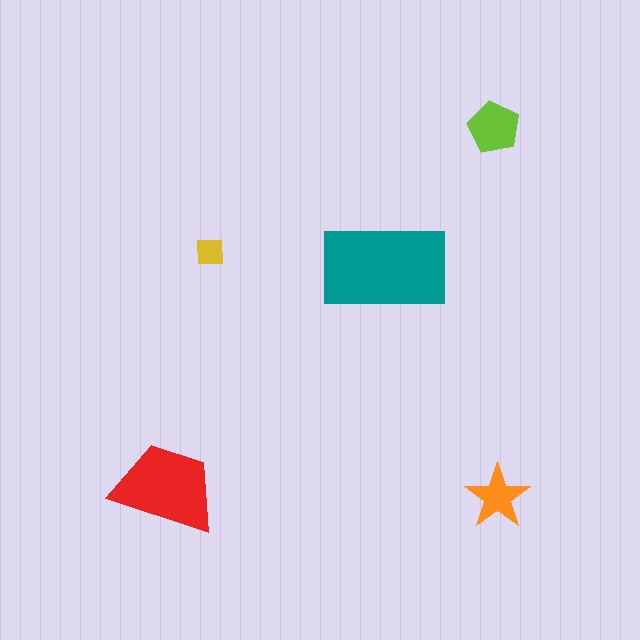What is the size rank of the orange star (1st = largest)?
4th.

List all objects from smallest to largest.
The yellow square, the orange star, the lime pentagon, the red trapezoid, the teal rectangle.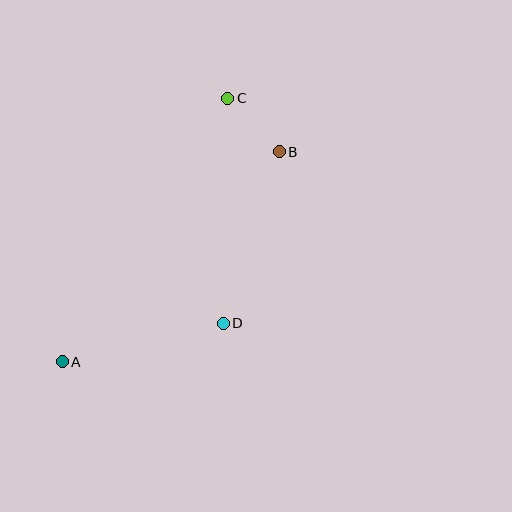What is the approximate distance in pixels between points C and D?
The distance between C and D is approximately 225 pixels.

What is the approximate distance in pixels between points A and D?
The distance between A and D is approximately 166 pixels.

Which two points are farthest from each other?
Points A and C are farthest from each other.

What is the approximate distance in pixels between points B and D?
The distance between B and D is approximately 180 pixels.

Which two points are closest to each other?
Points B and C are closest to each other.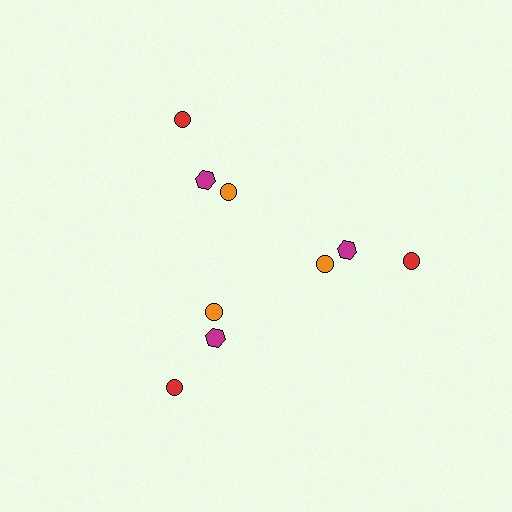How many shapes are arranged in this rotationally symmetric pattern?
There are 9 shapes, arranged in 3 groups of 3.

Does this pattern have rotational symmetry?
Yes, this pattern has 3-fold rotational symmetry. It looks the same after rotating 120 degrees around the center.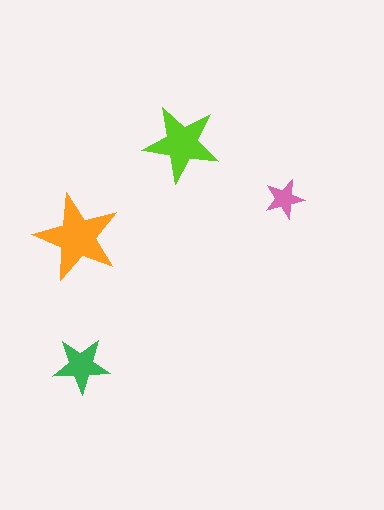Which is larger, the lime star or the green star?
The lime one.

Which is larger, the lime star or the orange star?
The orange one.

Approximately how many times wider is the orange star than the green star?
About 1.5 times wider.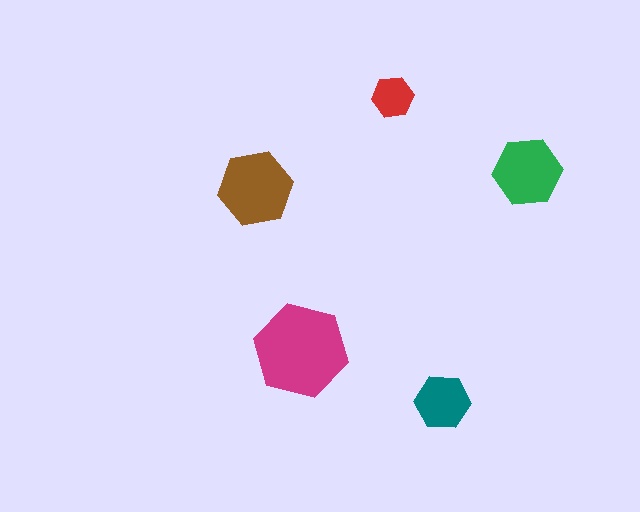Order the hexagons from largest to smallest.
the magenta one, the brown one, the green one, the teal one, the red one.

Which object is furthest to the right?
The green hexagon is rightmost.